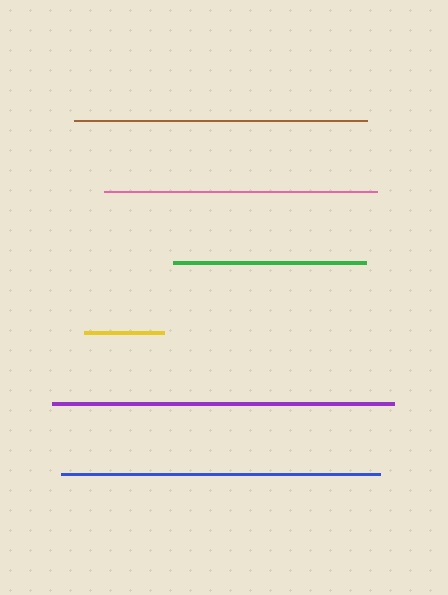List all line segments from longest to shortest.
From longest to shortest: purple, blue, brown, pink, green, yellow.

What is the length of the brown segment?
The brown segment is approximately 293 pixels long.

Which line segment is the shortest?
The yellow line is the shortest at approximately 80 pixels.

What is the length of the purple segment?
The purple segment is approximately 343 pixels long.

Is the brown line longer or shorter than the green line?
The brown line is longer than the green line.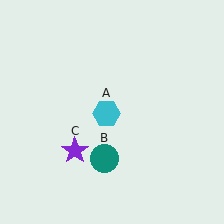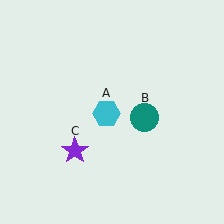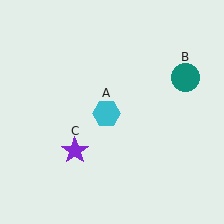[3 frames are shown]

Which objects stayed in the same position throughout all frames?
Cyan hexagon (object A) and purple star (object C) remained stationary.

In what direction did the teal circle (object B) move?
The teal circle (object B) moved up and to the right.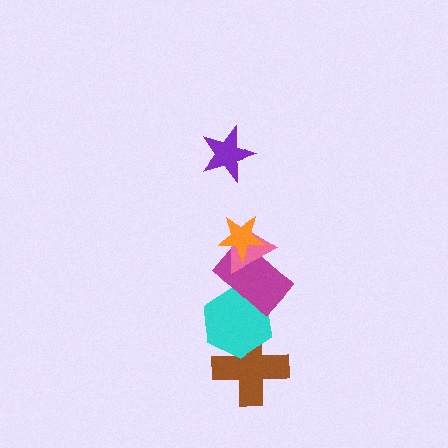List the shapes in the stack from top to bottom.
From top to bottom: the purple star, the orange star, the pink triangle, the magenta rectangle, the cyan hexagon, the brown cross.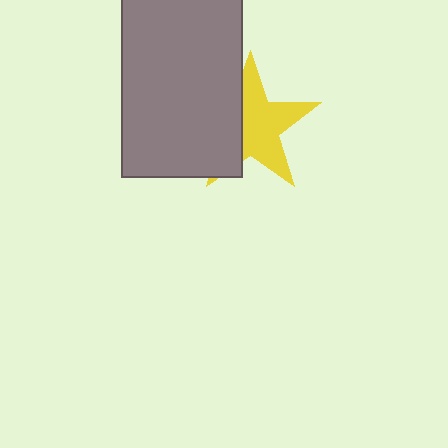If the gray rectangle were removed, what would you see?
You would see the complete yellow star.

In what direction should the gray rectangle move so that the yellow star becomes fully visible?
The gray rectangle should move left. That is the shortest direction to clear the overlap and leave the yellow star fully visible.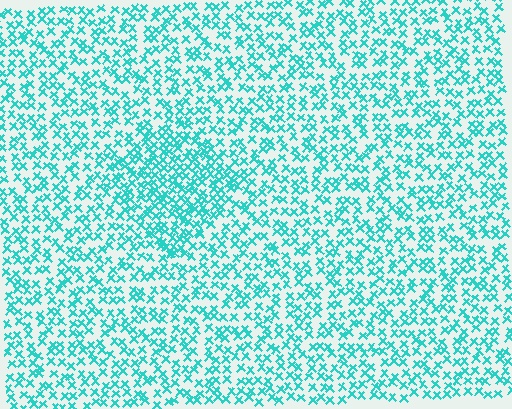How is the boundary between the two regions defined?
The boundary is defined by a change in element density (approximately 1.7x ratio). All elements are the same color, size, and shape.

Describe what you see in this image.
The image contains small cyan elements arranged at two different densities. A diamond-shaped region is visible where the elements are more densely packed than the surrounding area.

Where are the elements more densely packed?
The elements are more densely packed inside the diamond boundary.